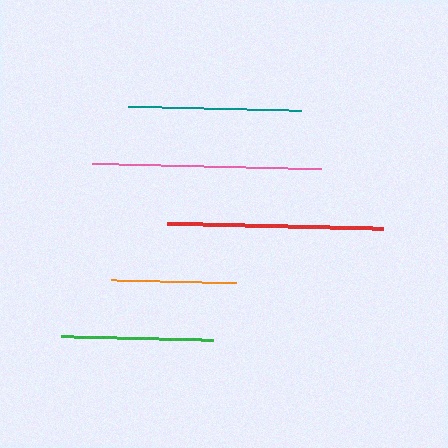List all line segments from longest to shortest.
From longest to shortest: pink, red, teal, green, orange.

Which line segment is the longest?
The pink line is the longest at approximately 228 pixels.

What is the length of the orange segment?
The orange segment is approximately 125 pixels long.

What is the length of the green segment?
The green segment is approximately 152 pixels long.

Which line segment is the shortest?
The orange line is the shortest at approximately 125 pixels.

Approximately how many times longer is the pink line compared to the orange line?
The pink line is approximately 1.8 times the length of the orange line.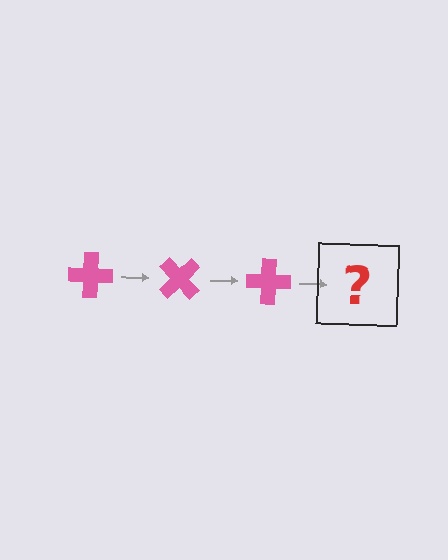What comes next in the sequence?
The next element should be a pink cross rotated 135 degrees.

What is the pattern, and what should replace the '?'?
The pattern is that the cross rotates 45 degrees each step. The '?' should be a pink cross rotated 135 degrees.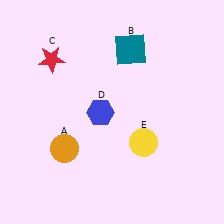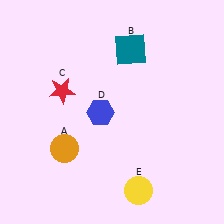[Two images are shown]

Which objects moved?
The objects that moved are: the red star (C), the yellow circle (E).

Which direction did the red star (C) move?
The red star (C) moved down.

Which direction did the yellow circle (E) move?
The yellow circle (E) moved down.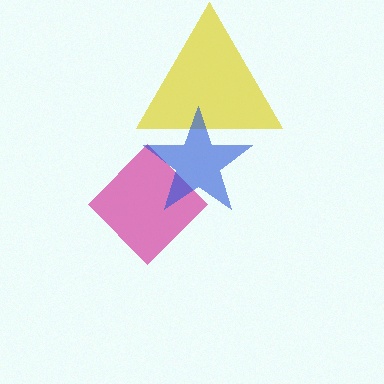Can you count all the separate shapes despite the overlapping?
Yes, there are 3 separate shapes.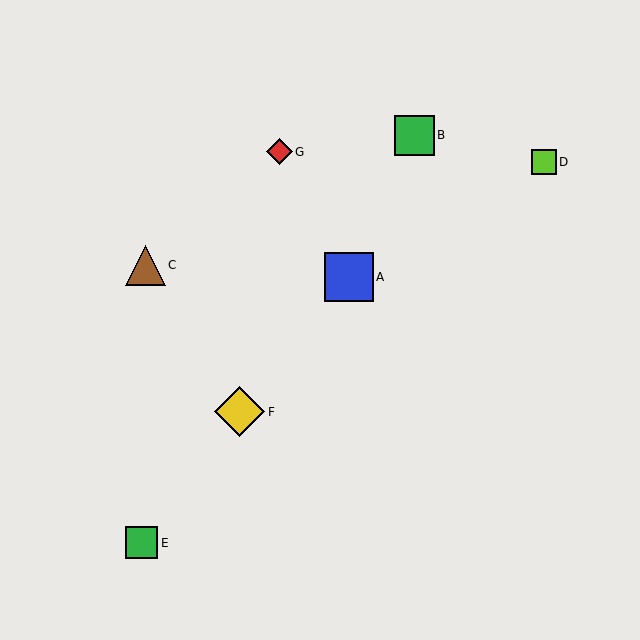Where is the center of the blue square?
The center of the blue square is at (349, 277).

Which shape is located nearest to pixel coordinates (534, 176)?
The lime square (labeled D) at (544, 162) is nearest to that location.